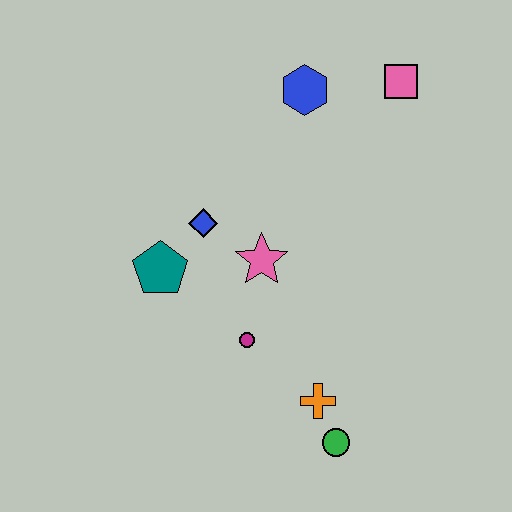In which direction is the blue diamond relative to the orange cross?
The blue diamond is above the orange cross.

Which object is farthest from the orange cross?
The pink square is farthest from the orange cross.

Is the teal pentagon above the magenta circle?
Yes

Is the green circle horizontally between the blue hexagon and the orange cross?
No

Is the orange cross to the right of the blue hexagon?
Yes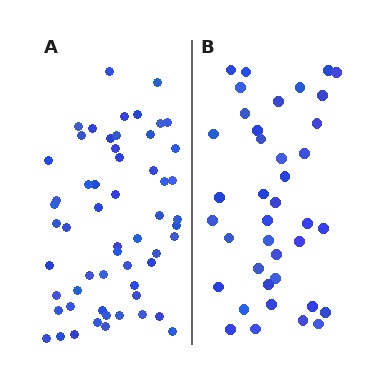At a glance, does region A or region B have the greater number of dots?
Region A (the left region) has more dots.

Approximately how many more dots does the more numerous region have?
Region A has approximately 20 more dots than region B.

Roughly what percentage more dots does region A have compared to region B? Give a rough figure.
About 45% more.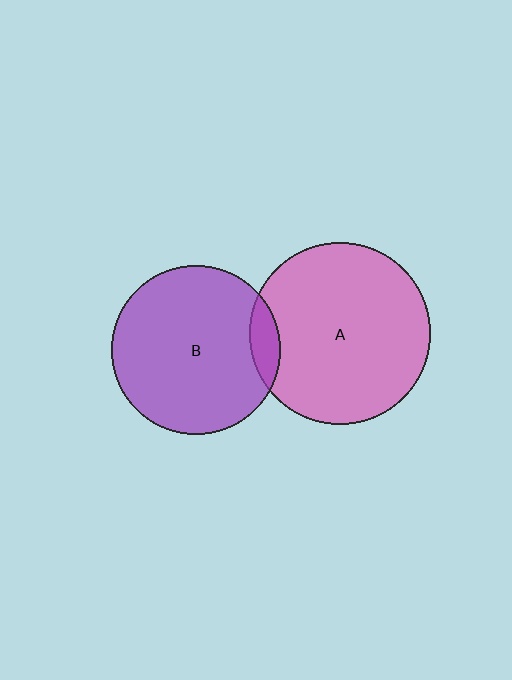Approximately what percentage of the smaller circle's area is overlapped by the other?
Approximately 10%.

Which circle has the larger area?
Circle A (pink).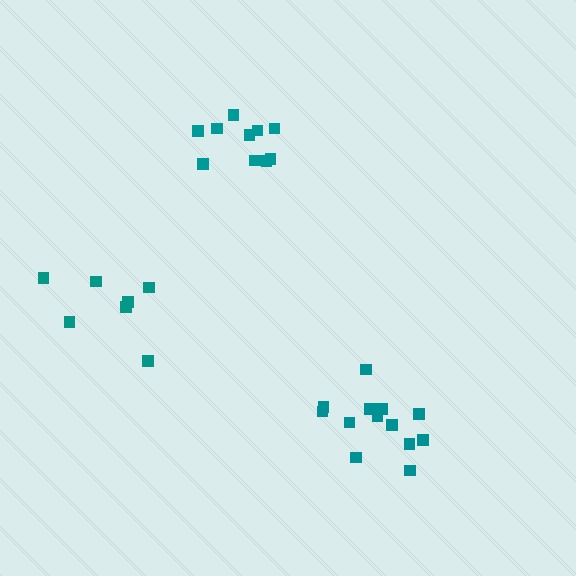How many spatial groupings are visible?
There are 3 spatial groupings.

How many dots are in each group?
Group 1: 10 dots, Group 2: 13 dots, Group 3: 7 dots (30 total).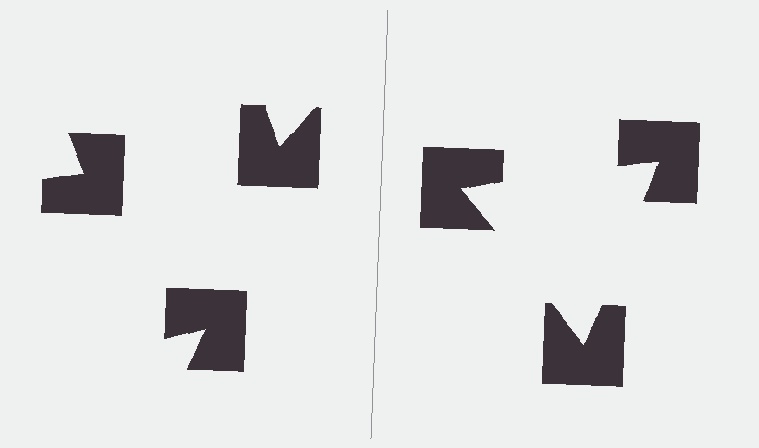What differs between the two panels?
The notched squares are positioned identically on both sides; only the wedge orientations differ. On the right they align to a triangle; on the left they are misaligned.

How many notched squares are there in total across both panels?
6 — 3 on each side.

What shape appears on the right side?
An illusory triangle.